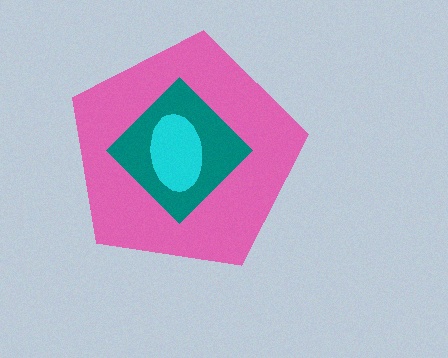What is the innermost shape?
The cyan ellipse.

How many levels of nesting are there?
3.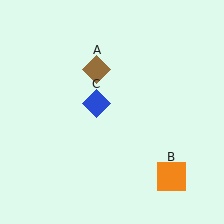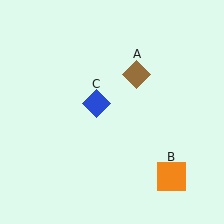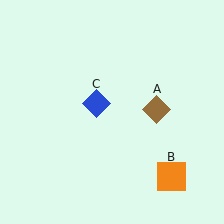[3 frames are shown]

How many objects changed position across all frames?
1 object changed position: brown diamond (object A).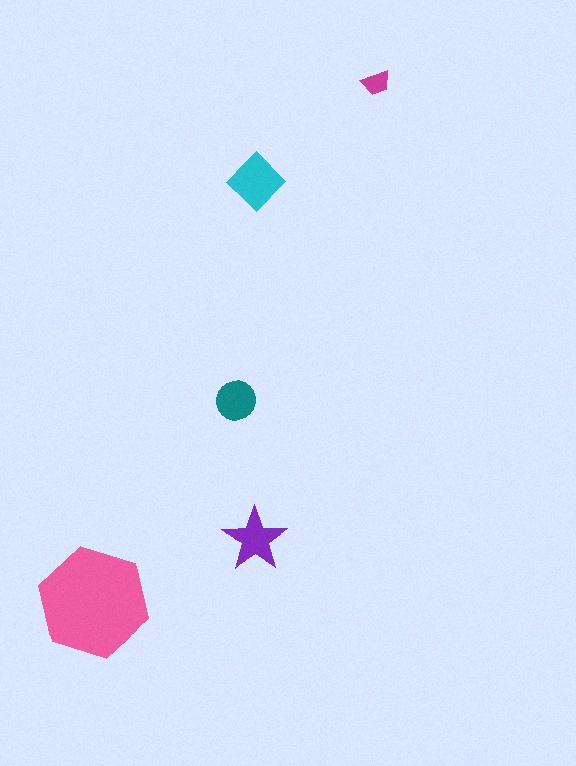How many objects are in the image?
There are 5 objects in the image.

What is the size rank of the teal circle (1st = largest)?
4th.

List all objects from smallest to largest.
The magenta trapezoid, the teal circle, the purple star, the cyan diamond, the pink hexagon.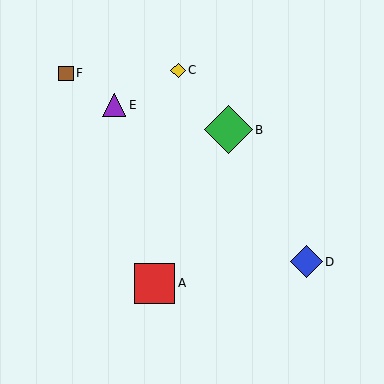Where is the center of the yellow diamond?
The center of the yellow diamond is at (178, 70).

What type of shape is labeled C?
Shape C is a yellow diamond.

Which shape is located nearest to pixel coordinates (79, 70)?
The brown square (labeled F) at (66, 73) is nearest to that location.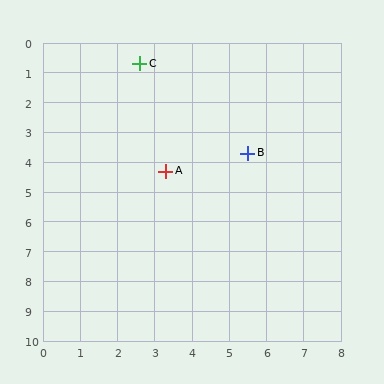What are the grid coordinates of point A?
Point A is at approximately (3.3, 4.3).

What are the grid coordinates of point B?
Point B is at approximately (5.5, 3.7).